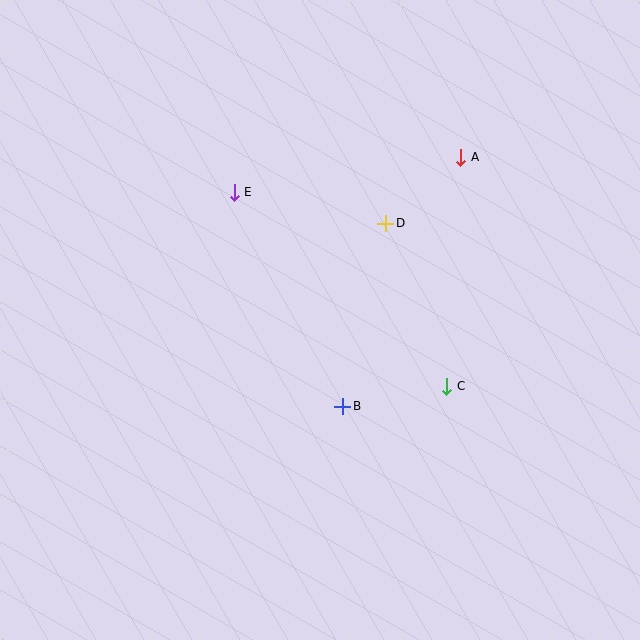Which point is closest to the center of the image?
Point B at (343, 406) is closest to the center.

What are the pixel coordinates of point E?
Point E is at (234, 192).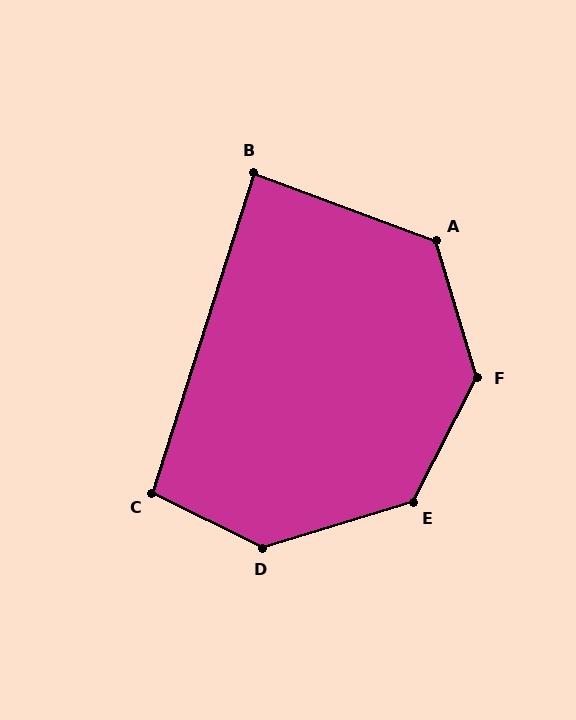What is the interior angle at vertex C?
Approximately 99 degrees (obtuse).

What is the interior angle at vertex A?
Approximately 127 degrees (obtuse).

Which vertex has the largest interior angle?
D, at approximately 137 degrees.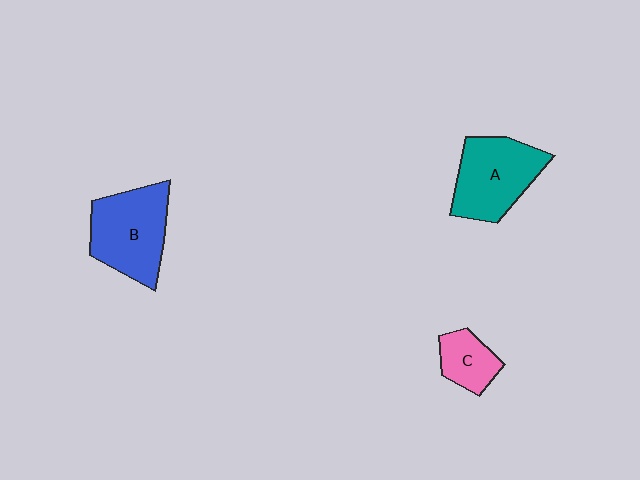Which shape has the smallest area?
Shape C (pink).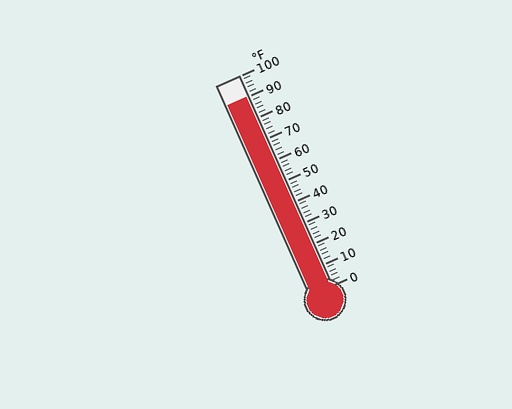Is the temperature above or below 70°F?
The temperature is above 70°F.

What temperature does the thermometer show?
The thermometer shows approximately 90°F.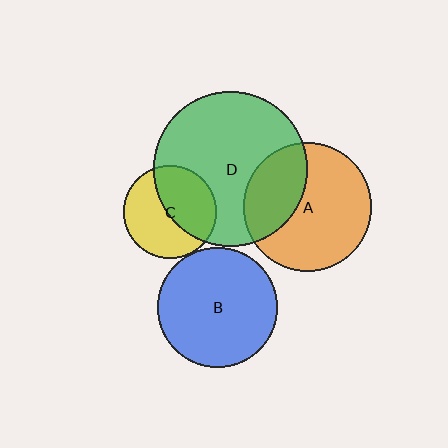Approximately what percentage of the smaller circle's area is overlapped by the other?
Approximately 50%.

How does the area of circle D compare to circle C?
Approximately 2.8 times.